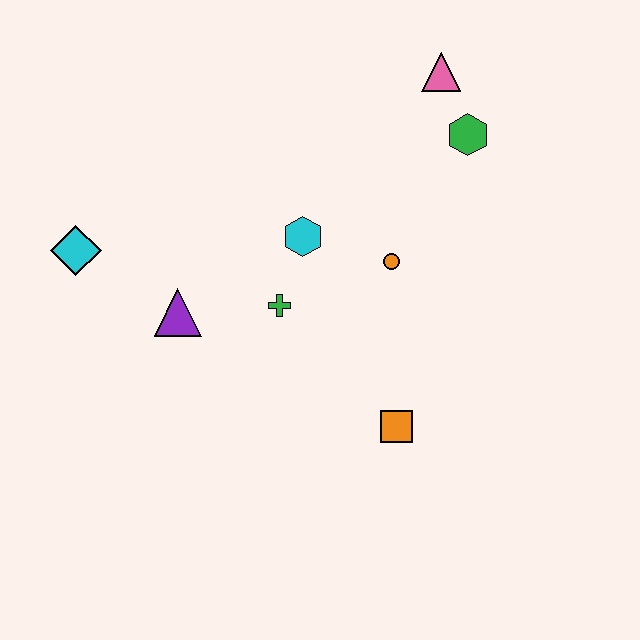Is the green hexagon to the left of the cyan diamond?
No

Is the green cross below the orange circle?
Yes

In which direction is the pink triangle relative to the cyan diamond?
The pink triangle is to the right of the cyan diamond.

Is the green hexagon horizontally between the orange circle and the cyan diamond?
No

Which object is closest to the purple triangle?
The green cross is closest to the purple triangle.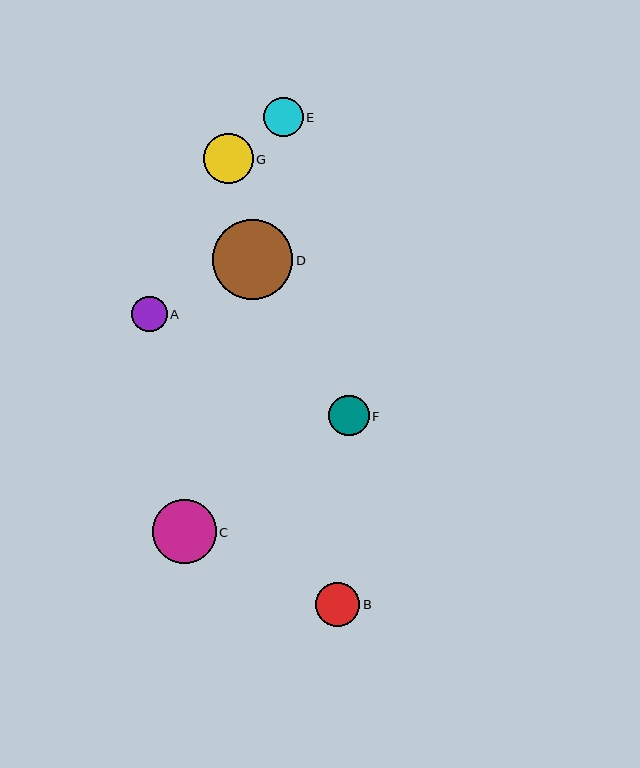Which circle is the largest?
Circle D is the largest with a size of approximately 80 pixels.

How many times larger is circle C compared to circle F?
Circle C is approximately 1.6 times the size of circle F.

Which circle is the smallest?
Circle A is the smallest with a size of approximately 36 pixels.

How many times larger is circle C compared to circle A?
Circle C is approximately 1.8 times the size of circle A.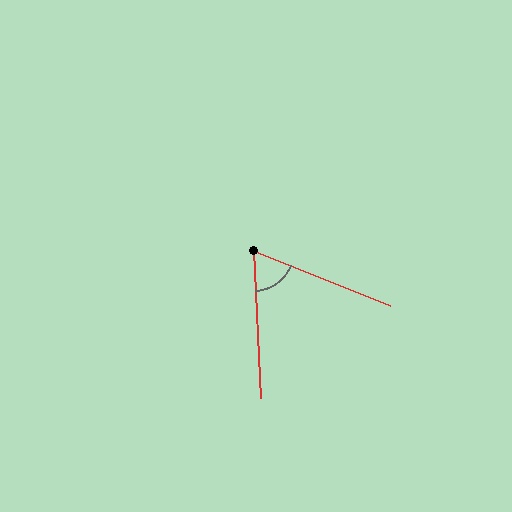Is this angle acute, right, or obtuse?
It is acute.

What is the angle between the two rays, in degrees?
Approximately 65 degrees.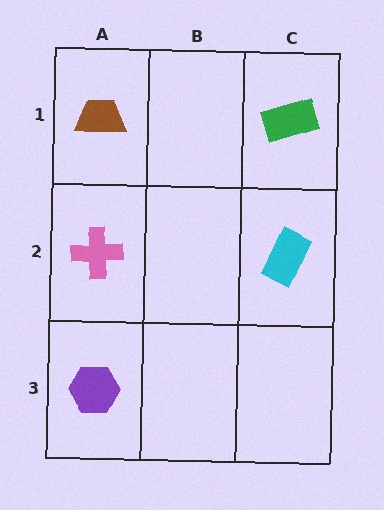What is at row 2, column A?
A pink cross.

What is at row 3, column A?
A purple hexagon.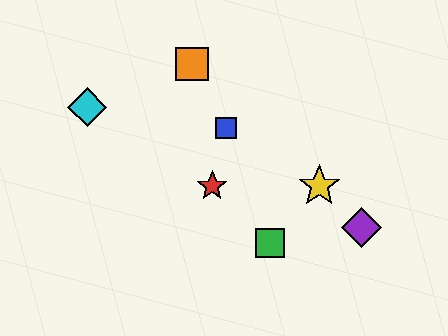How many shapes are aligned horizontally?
2 shapes (the red star, the yellow star) are aligned horizontally.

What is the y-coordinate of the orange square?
The orange square is at y≈64.